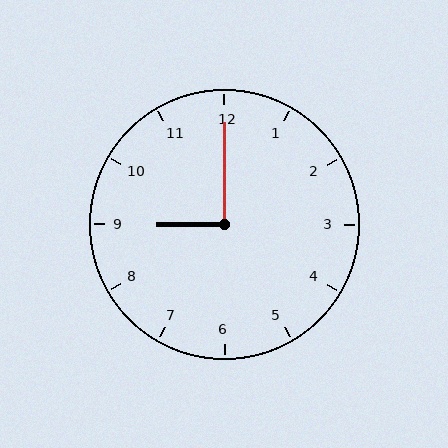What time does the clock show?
9:00.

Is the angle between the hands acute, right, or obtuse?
It is right.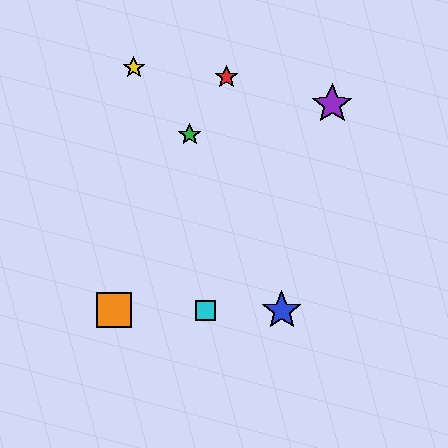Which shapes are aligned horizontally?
The blue star, the orange square, the cyan square are aligned horizontally.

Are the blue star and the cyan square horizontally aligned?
Yes, both are at y≈310.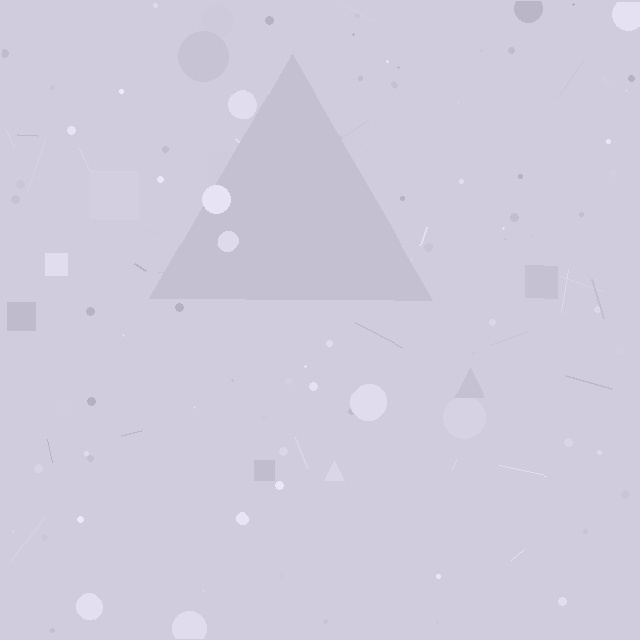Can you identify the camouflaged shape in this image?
The camouflaged shape is a triangle.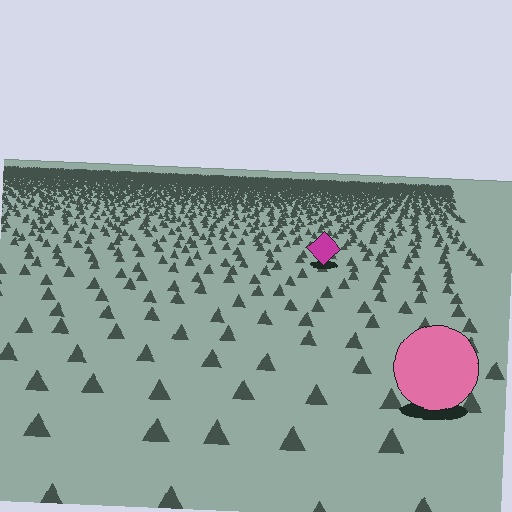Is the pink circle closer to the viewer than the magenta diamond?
Yes. The pink circle is closer — you can tell from the texture gradient: the ground texture is coarser near it.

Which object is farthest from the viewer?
The magenta diamond is farthest from the viewer. It appears smaller and the ground texture around it is denser.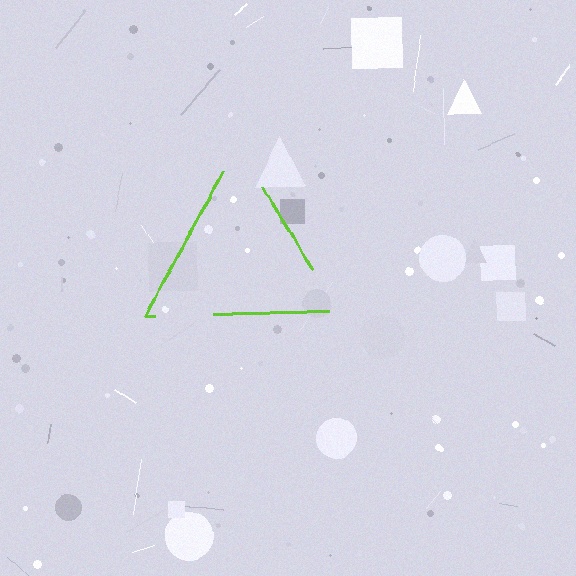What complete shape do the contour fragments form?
The contour fragments form a triangle.